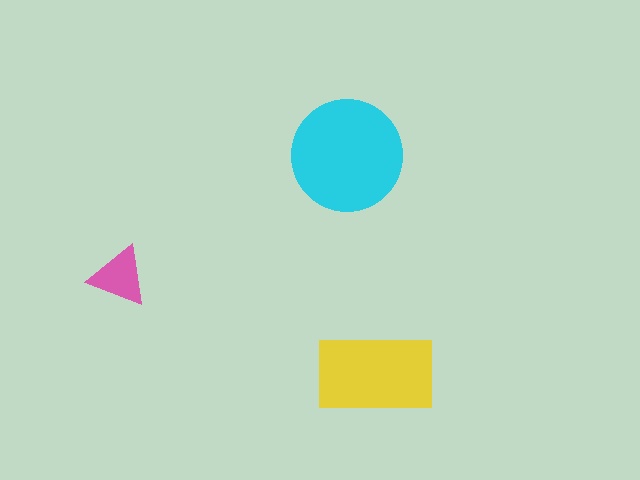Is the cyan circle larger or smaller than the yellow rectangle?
Larger.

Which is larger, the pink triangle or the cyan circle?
The cyan circle.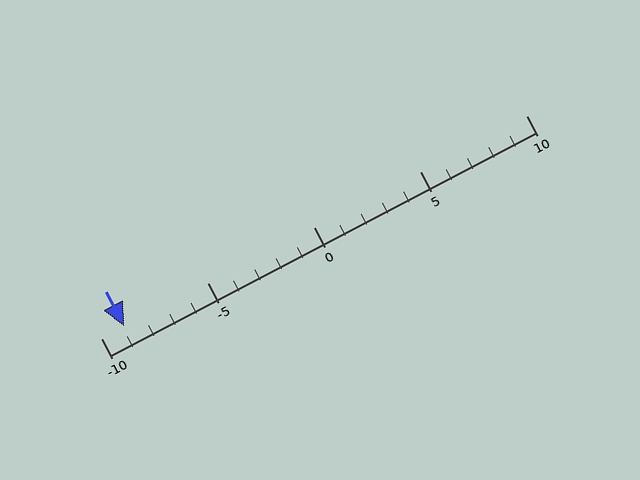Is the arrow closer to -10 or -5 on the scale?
The arrow is closer to -10.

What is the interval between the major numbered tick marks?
The major tick marks are spaced 5 units apart.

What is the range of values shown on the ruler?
The ruler shows values from -10 to 10.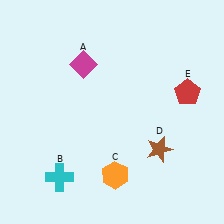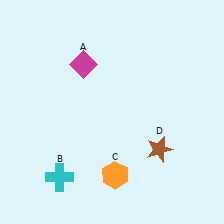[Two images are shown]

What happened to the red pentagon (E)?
The red pentagon (E) was removed in Image 2. It was in the top-right area of Image 1.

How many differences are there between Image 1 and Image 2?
There is 1 difference between the two images.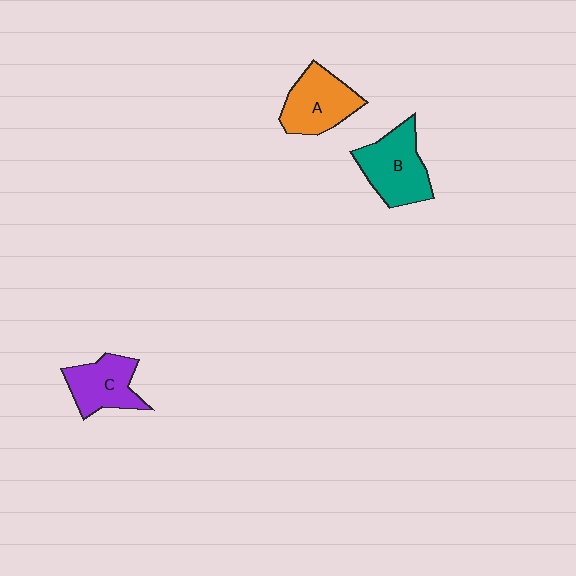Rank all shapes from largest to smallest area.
From largest to smallest: B (teal), A (orange), C (purple).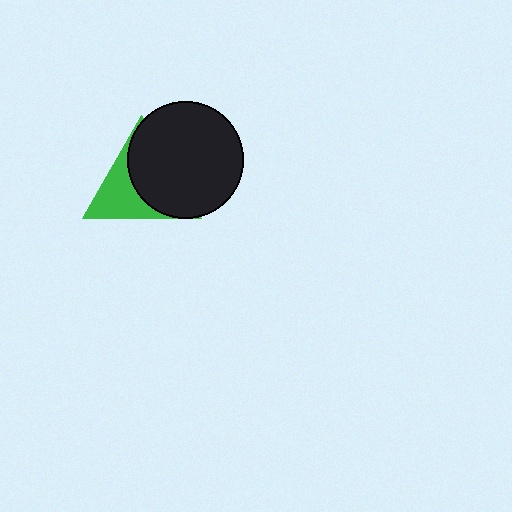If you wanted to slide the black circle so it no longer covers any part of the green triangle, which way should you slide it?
Slide it right — that is the most direct way to separate the two shapes.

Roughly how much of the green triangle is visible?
A small part of it is visible (roughly 43%).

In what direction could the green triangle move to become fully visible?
The green triangle could move left. That would shift it out from behind the black circle entirely.